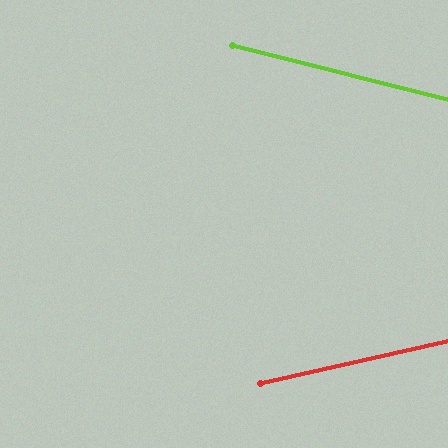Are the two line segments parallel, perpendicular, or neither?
Neither parallel nor perpendicular — they differ by about 27°.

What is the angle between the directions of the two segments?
Approximately 27 degrees.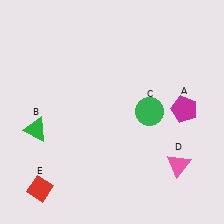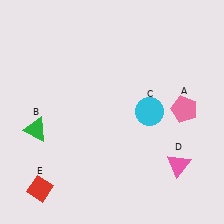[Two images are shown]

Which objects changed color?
A changed from magenta to pink. C changed from green to cyan.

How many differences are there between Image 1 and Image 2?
There are 2 differences between the two images.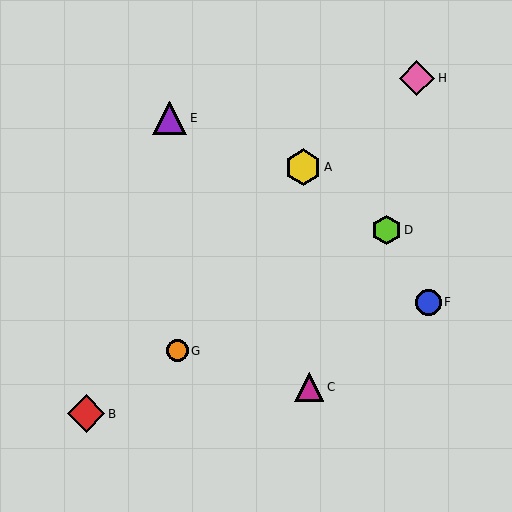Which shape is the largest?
The red diamond (labeled B) is the largest.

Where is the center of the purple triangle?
The center of the purple triangle is at (170, 118).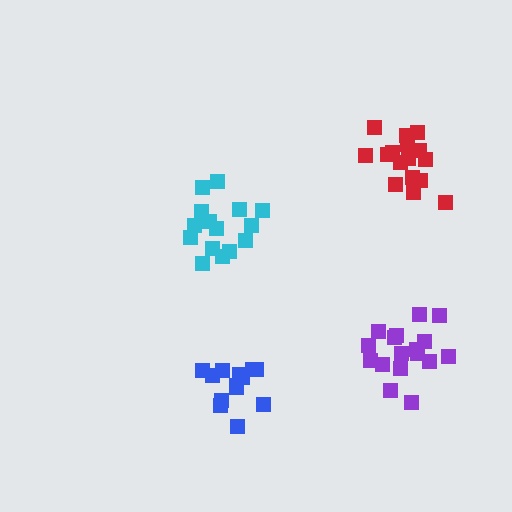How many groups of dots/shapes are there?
There are 4 groups.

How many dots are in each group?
Group 1: 16 dots, Group 2: 17 dots, Group 3: 13 dots, Group 4: 17 dots (63 total).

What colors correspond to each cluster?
The clusters are colored: cyan, red, blue, purple.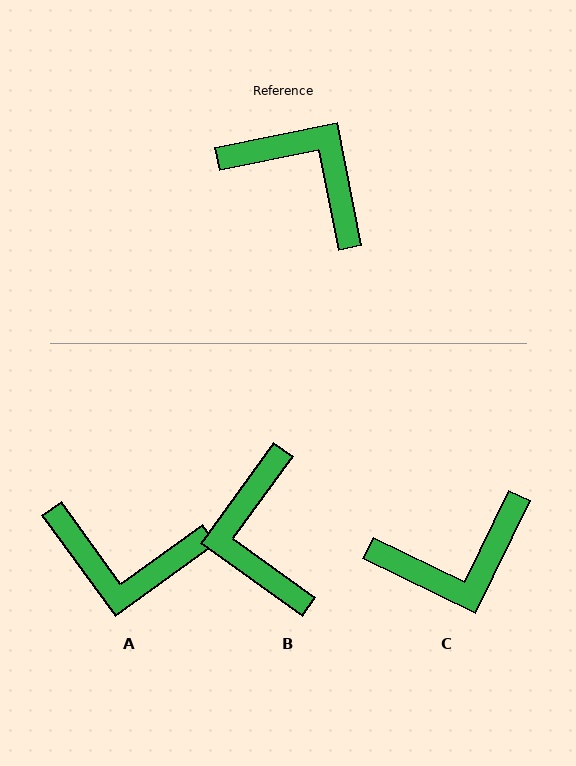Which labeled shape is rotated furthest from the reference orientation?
A, about 155 degrees away.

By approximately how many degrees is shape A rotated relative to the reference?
Approximately 155 degrees clockwise.